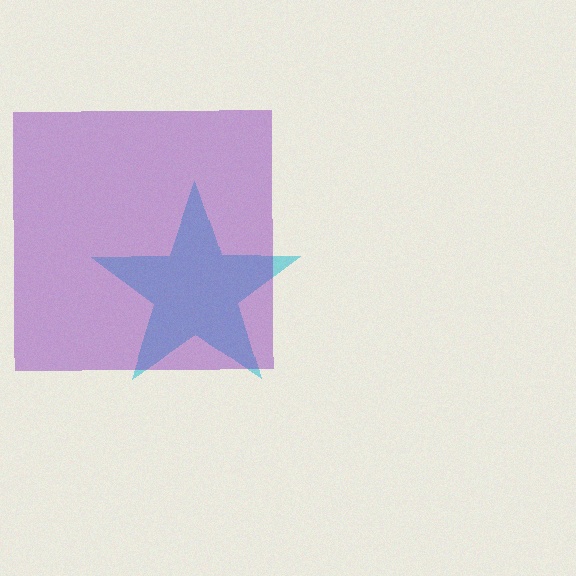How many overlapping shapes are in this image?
There are 2 overlapping shapes in the image.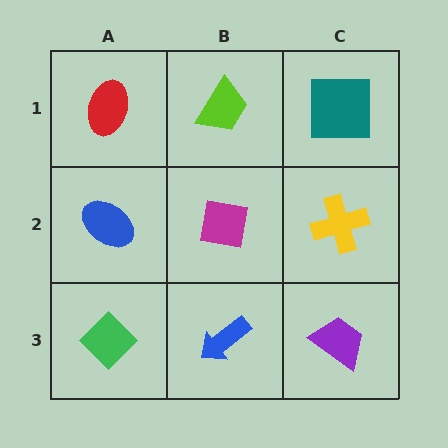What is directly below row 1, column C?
A yellow cross.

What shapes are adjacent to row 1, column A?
A blue ellipse (row 2, column A), a lime trapezoid (row 1, column B).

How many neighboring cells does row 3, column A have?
2.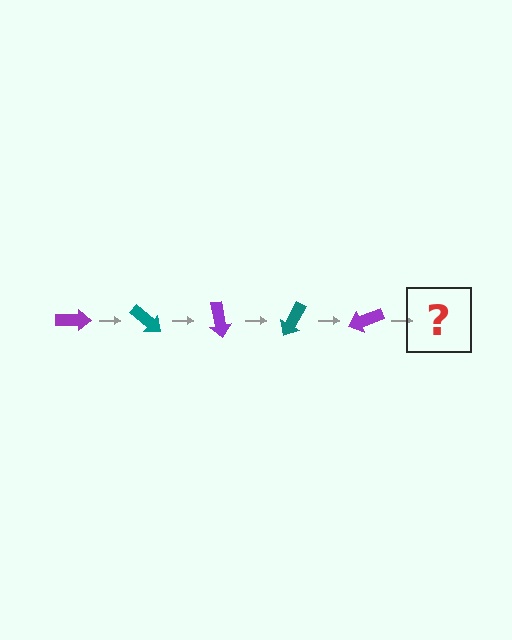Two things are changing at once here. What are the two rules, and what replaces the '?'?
The two rules are that it rotates 40 degrees each step and the color cycles through purple and teal. The '?' should be a teal arrow, rotated 200 degrees from the start.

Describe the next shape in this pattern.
It should be a teal arrow, rotated 200 degrees from the start.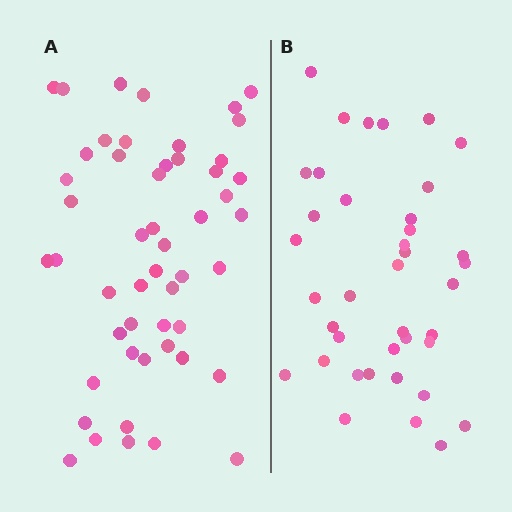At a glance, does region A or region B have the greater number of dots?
Region A (the left region) has more dots.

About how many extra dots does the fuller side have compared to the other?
Region A has roughly 12 or so more dots than region B.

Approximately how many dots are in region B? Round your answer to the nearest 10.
About 40 dots. (The exact count is 39, which rounds to 40.)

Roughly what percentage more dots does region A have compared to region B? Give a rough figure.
About 30% more.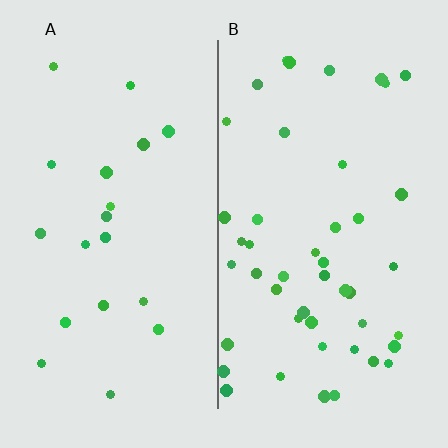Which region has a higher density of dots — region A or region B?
B (the right).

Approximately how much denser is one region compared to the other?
Approximately 2.4× — region B over region A.